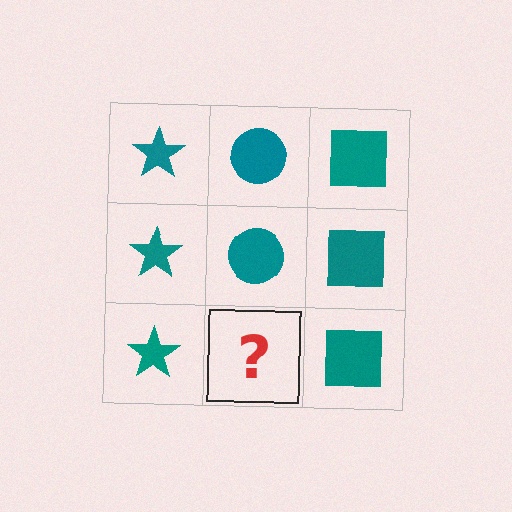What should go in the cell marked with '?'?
The missing cell should contain a teal circle.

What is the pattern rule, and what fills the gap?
The rule is that each column has a consistent shape. The gap should be filled with a teal circle.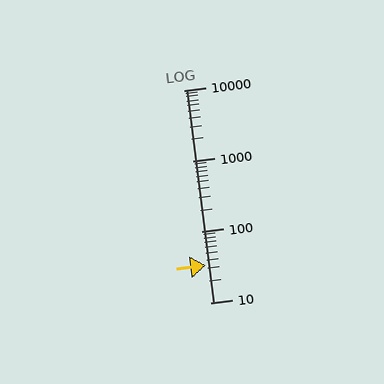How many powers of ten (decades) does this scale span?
The scale spans 3 decades, from 10 to 10000.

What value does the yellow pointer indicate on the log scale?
The pointer indicates approximately 34.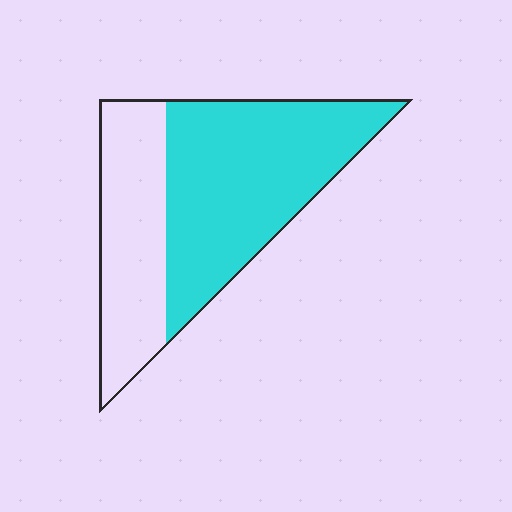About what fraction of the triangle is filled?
About five eighths (5/8).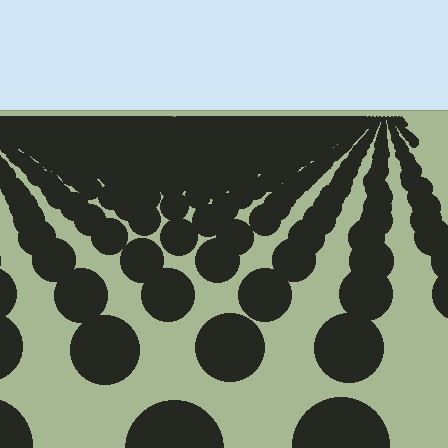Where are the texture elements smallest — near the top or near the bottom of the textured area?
Near the top.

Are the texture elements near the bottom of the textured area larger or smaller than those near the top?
Larger. Near the bottom, elements are closer to the viewer and appear at a bigger on-screen size.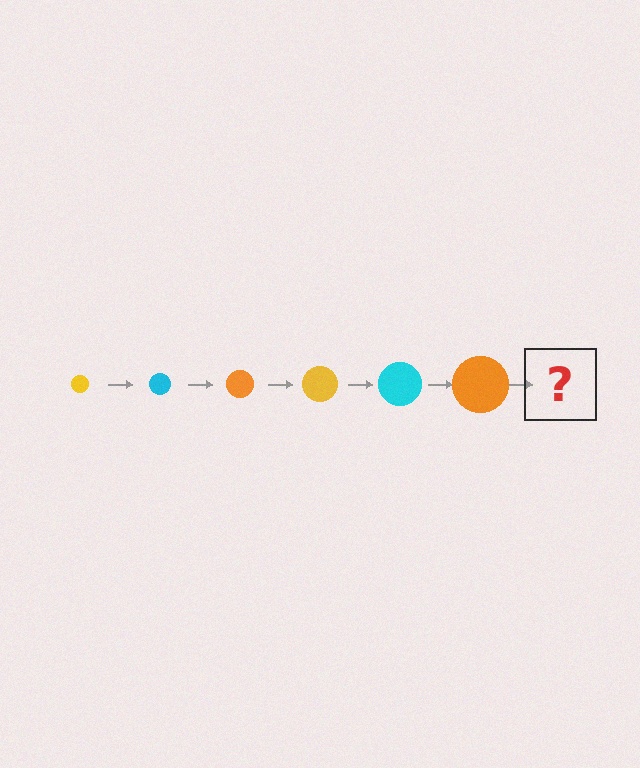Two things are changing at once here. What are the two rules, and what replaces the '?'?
The two rules are that the circle grows larger each step and the color cycles through yellow, cyan, and orange. The '?' should be a yellow circle, larger than the previous one.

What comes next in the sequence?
The next element should be a yellow circle, larger than the previous one.